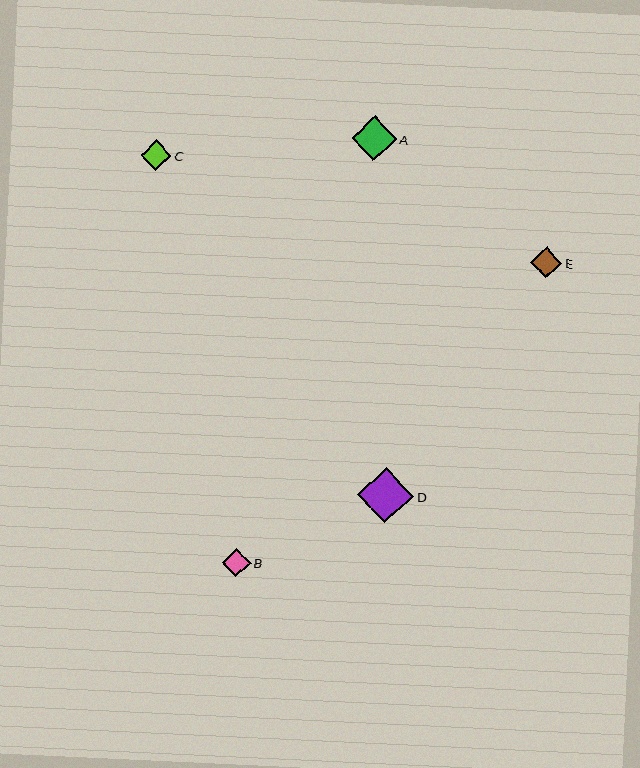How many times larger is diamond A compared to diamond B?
Diamond A is approximately 1.6 times the size of diamond B.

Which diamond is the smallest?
Diamond B is the smallest with a size of approximately 28 pixels.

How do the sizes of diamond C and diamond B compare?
Diamond C and diamond B are approximately the same size.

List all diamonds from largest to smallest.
From largest to smallest: D, A, E, C, B.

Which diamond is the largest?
Diamond D is the largest with a size of approximately 56 pixels.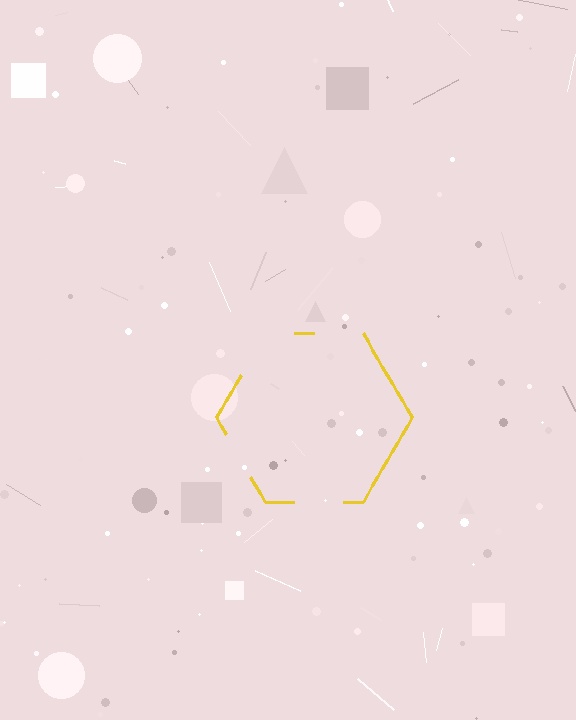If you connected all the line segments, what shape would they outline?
They would outline a hexagon.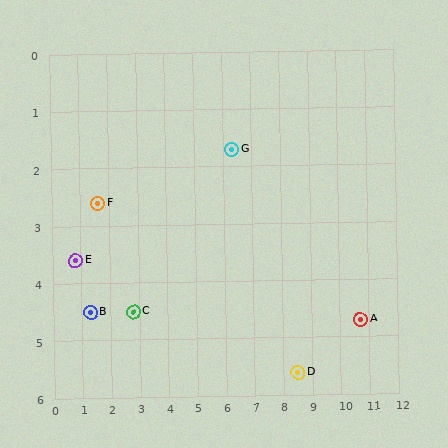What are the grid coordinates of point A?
Point A is at approximately (10.7, 4.7).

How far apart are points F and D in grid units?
Points F and D are about 7.5 grid units apart.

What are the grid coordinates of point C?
Point C is at approximately (2.8, 4.5).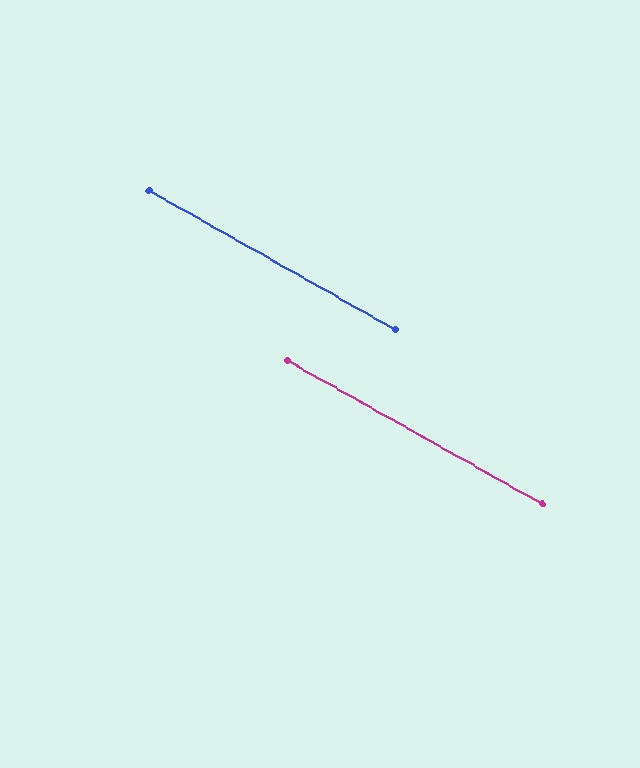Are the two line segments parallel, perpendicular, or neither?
Parallel — their directions differ by only 0.5°.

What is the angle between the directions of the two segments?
Approximately 0 degrees.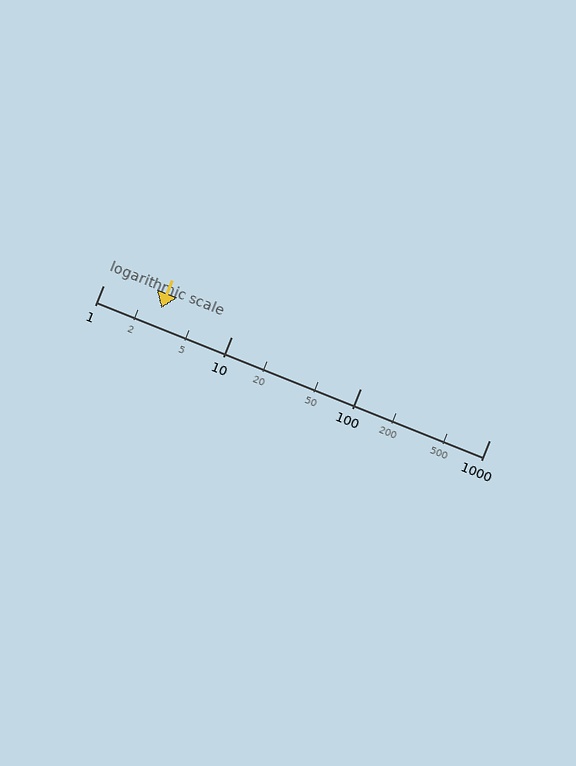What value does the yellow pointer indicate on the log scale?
The pointer indicates approximately 2.8.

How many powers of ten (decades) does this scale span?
The scale spans 3 decades, from 1 to 1000.